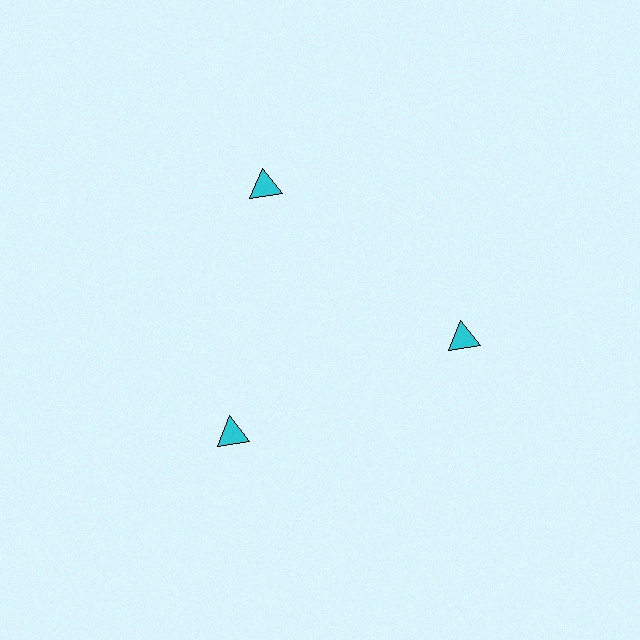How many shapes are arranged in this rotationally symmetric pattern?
There are 3 shapes, arranged in 3 groups of 1.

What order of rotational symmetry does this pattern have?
This pattern has 3-fold rotational symmetry.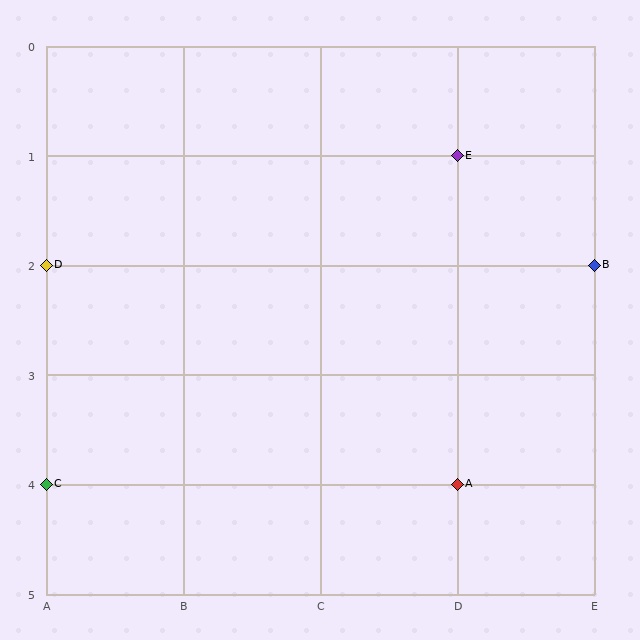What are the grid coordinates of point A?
Point A is at grid coordinates (D, 4).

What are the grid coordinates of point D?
Point D is at grid coordinates (A, 2).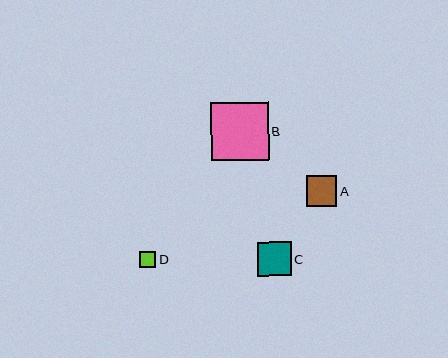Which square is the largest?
Square B is the largest with a size of approximately 58 pixels.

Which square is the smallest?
Square D is the smallest with a size of approximately 16 pixels.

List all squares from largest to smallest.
From largest to smallest: B, C, A, D.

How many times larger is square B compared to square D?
Square B is approximately 3.6 times the size of square D.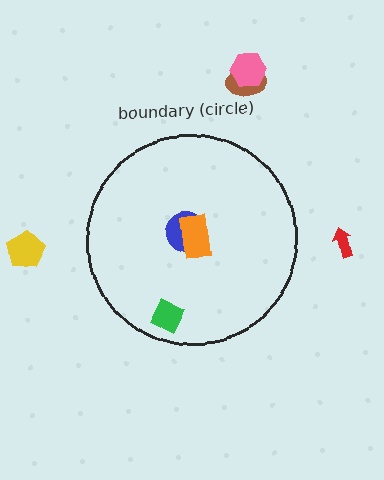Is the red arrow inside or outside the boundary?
Outside.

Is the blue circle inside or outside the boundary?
Inside.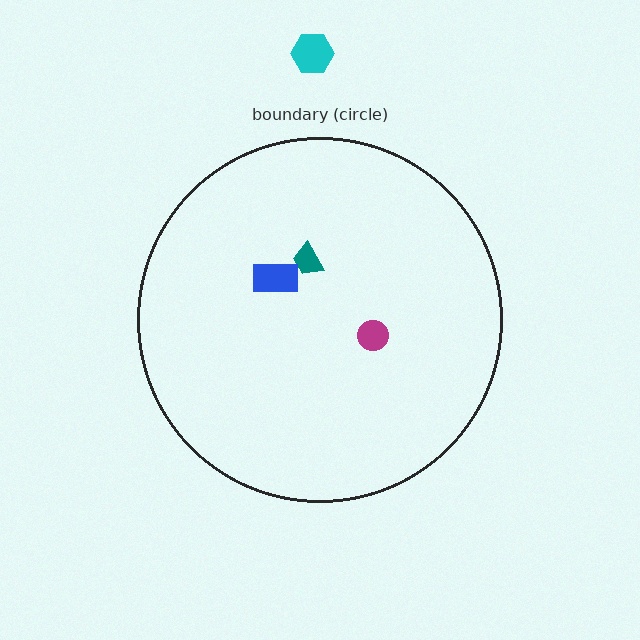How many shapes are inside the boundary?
3 inside, 1 outside.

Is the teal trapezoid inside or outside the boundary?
Inside.